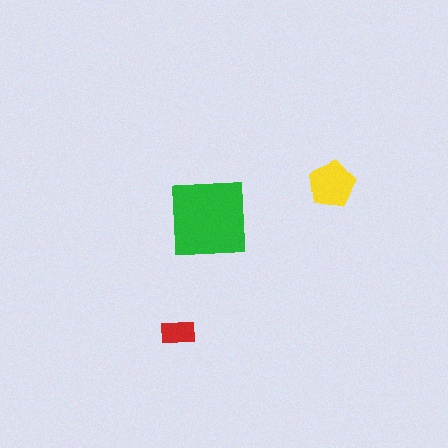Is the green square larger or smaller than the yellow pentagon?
Larger.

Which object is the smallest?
The red rectangle.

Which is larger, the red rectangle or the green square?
The green square.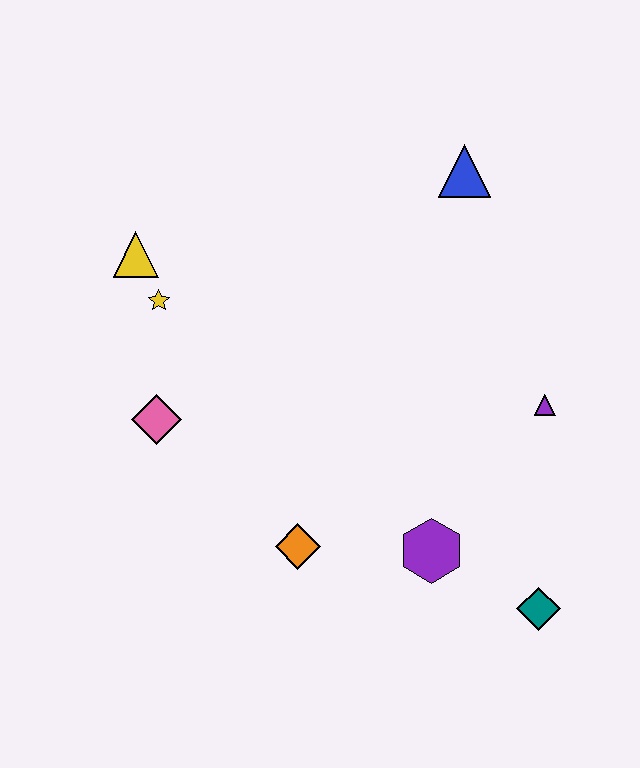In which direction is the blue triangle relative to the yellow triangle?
The blue triangle is to the right of the yellow triangle.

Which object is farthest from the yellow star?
The teal diamond is farthest from the yellow star.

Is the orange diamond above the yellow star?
No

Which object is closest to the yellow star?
The yellow triangle is closest to the yellow star.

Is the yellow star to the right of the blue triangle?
No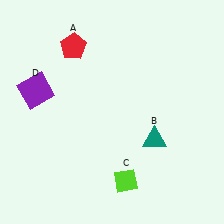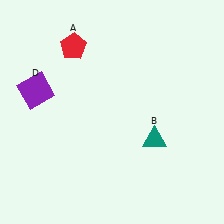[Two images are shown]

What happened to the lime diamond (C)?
The lime diamond (C) was removed in Image 2. It was in the bottom-right area of Image 1.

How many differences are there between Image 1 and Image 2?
There is 1 difference between the two images.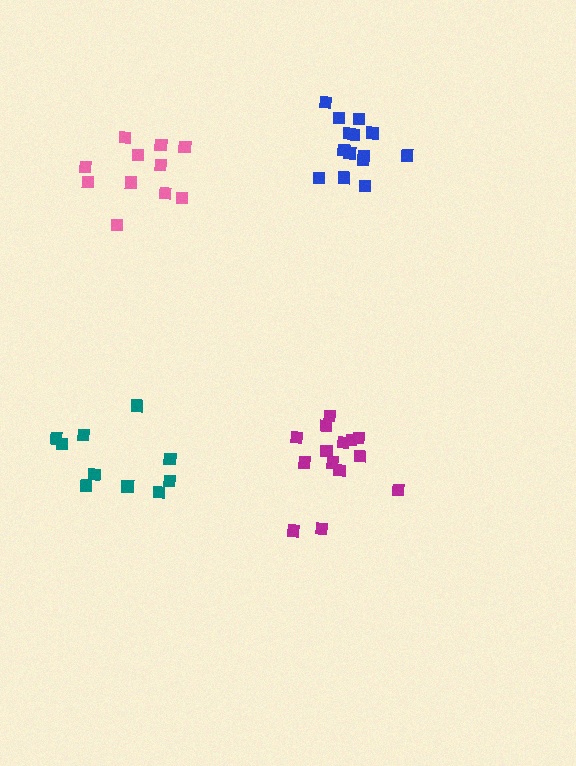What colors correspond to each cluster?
The clusters are colored: teal, blue, magenta, pink.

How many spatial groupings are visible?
There are 4 spatial groupings.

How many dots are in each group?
Group 1: 10 dots, Group 2: 14 dots, Group 3: 14 dots, Group 4: 11 dots (49 total).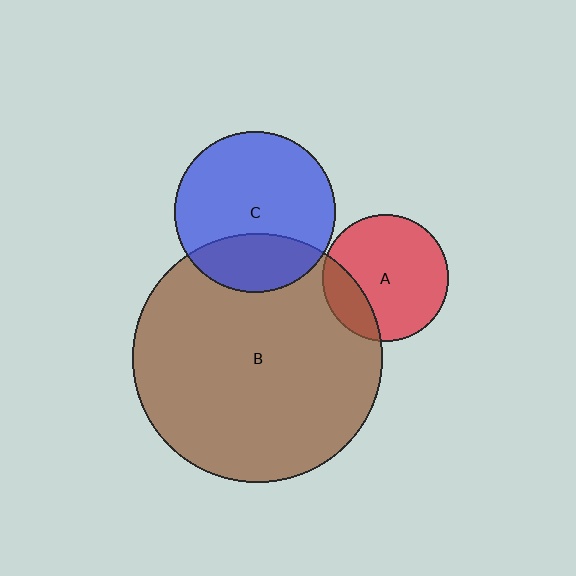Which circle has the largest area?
Circle B (brown).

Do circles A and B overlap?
Yes.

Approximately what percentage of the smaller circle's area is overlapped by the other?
Approximately 20%.